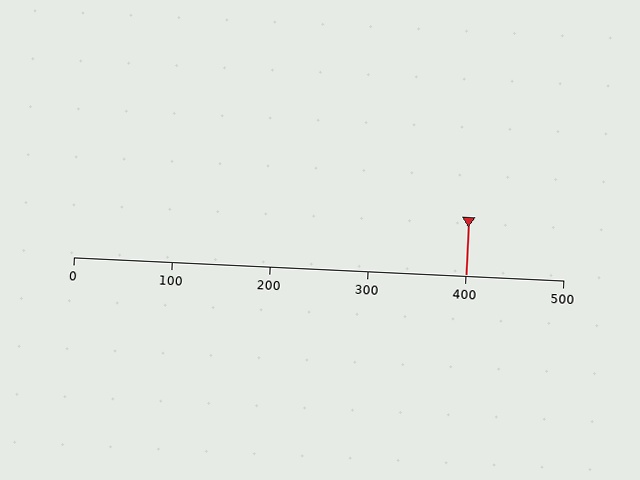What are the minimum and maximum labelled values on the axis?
The axis runs from 0 to 500.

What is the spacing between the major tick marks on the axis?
The major ticks are spaced 100 apart.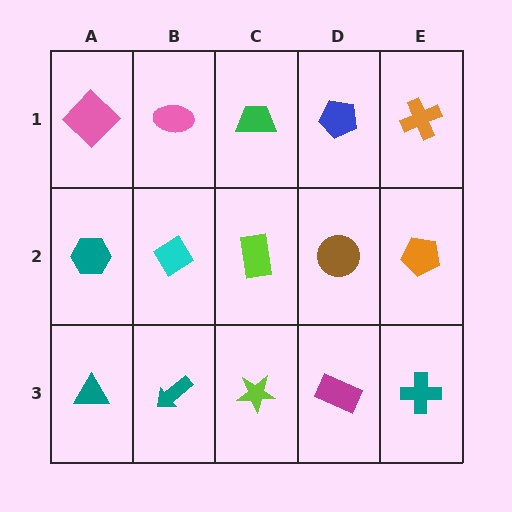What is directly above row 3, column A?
A teal hexagon.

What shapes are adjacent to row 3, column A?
A teal hexagon (row 2, column A), a teal arrow (row 3, column B).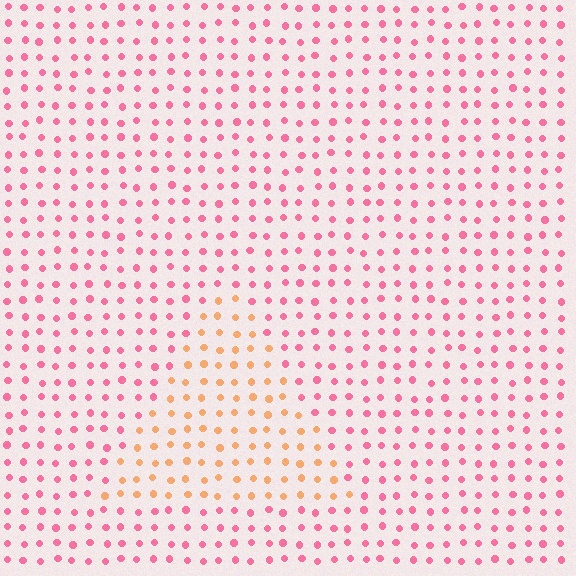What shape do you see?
I see a triangle.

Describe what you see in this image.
The image is filled with small pink elements in a uniform arrangement. A triangle-shaped region is visible where the elements are tinted to a slightly different hue, forming a subtle color boundary.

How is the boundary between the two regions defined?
The boundary is defined purely by a slight shift in hue (about 48 degrees). Spacing, size, and orientation are identical on both sides.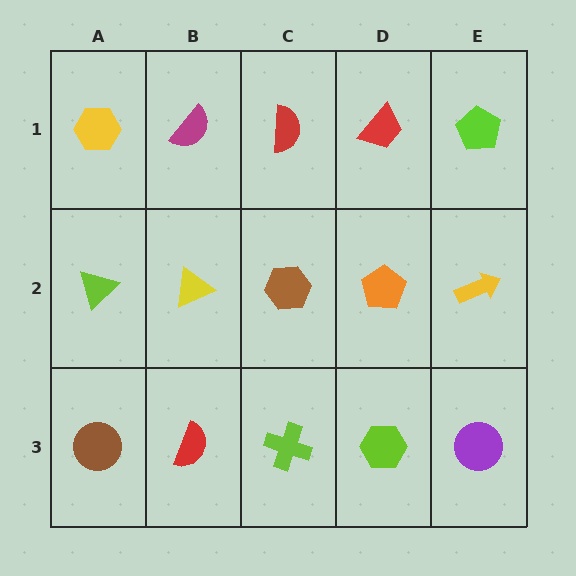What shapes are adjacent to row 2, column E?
A lime pentagon (row 1, column E), a purple circle (row 3, column E), an orange pentagon (row 2, column D).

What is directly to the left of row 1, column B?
A yellow hexagon.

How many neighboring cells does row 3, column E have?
2.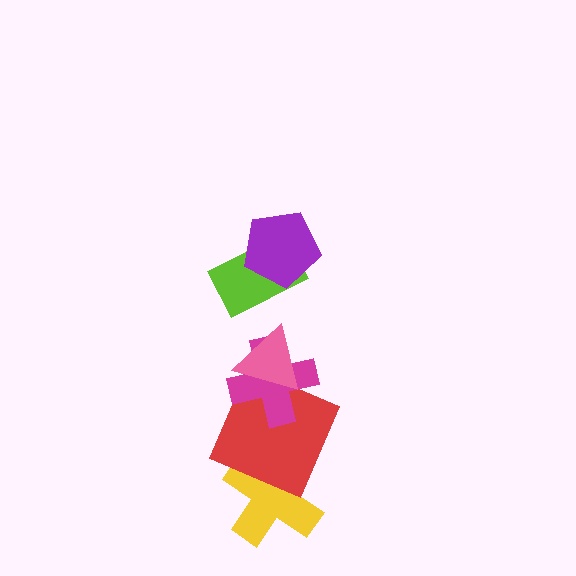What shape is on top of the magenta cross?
The pink triangle is on top of the magenta cross.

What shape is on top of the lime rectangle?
The purple pentagon is on top of the lime rectangle.